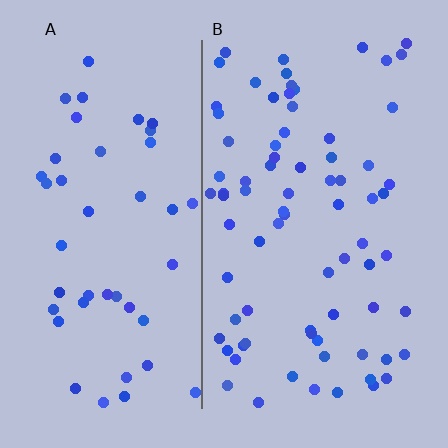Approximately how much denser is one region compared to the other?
Approximately 1.7× — region B over region A.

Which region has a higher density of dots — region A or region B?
B (the right).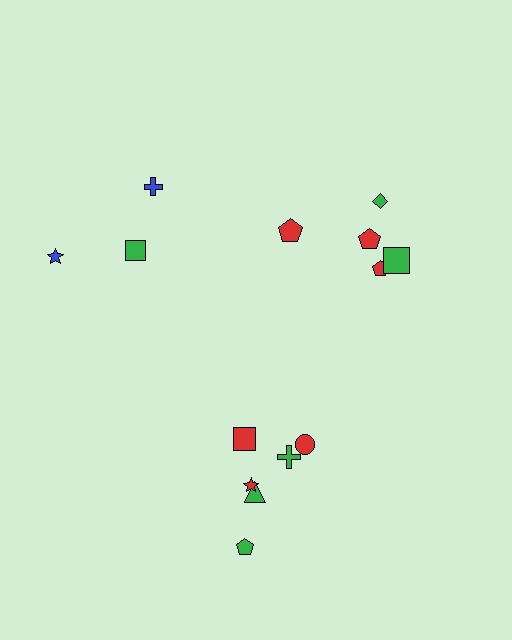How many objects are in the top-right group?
There are 5 objects.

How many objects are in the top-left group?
There are 3 objects.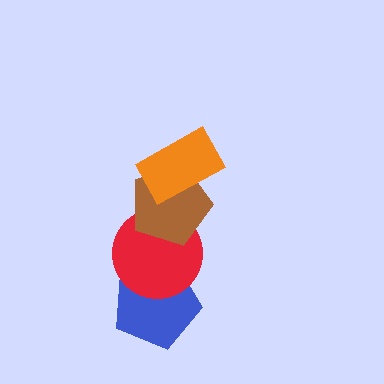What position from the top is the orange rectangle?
The orange rectangle is 1st from the top.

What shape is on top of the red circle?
The brown pentagon is on top of the red circle.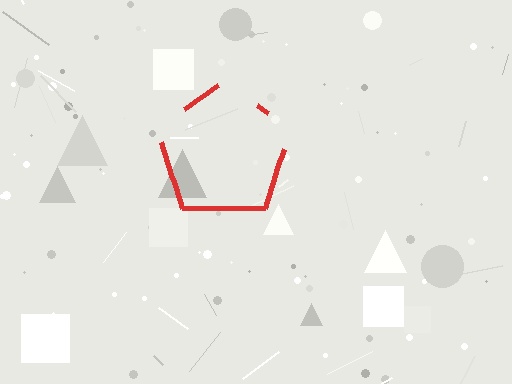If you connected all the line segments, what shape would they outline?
They would outline a pentagon.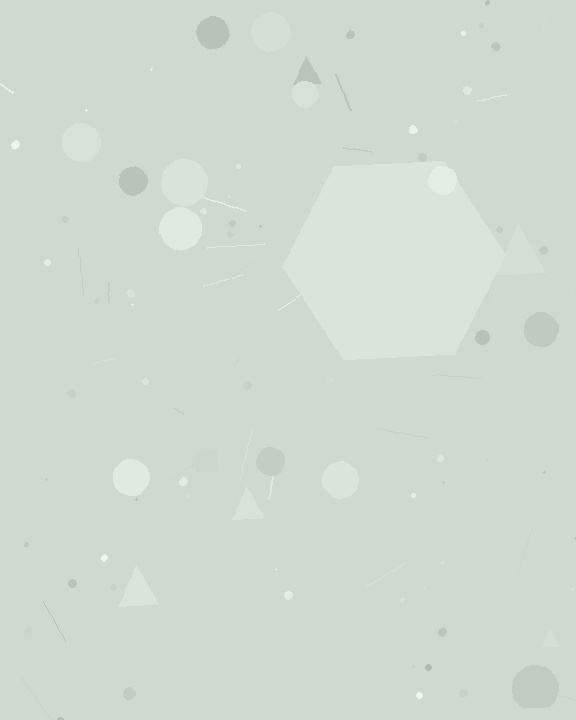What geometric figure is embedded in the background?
A hexagon is embedded in the background.